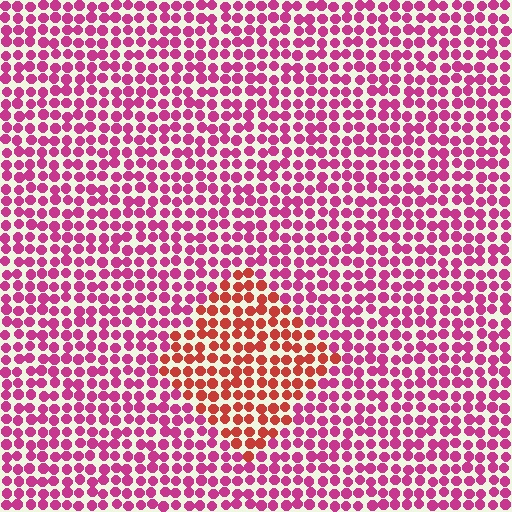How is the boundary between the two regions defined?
The boundary is defined purely by a slight shift in hue (about 38 degrees). Spacing, size, and orientation are identical on both sides.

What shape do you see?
I see a diamond.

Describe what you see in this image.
The image is filled with small magenta elements in a uniform arrangement. A diamond-shaped region is visible where the elements are tinted to a slightly different hue, forming a subtle color boundary.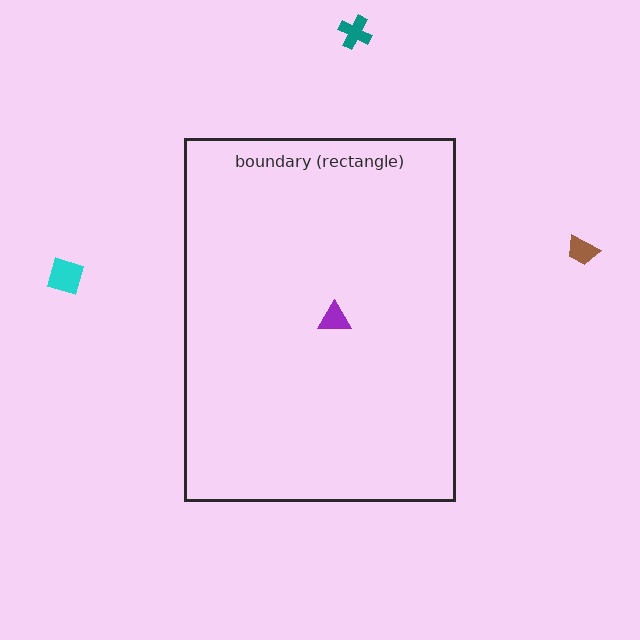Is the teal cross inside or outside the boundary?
Outside.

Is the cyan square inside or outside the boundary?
Outside.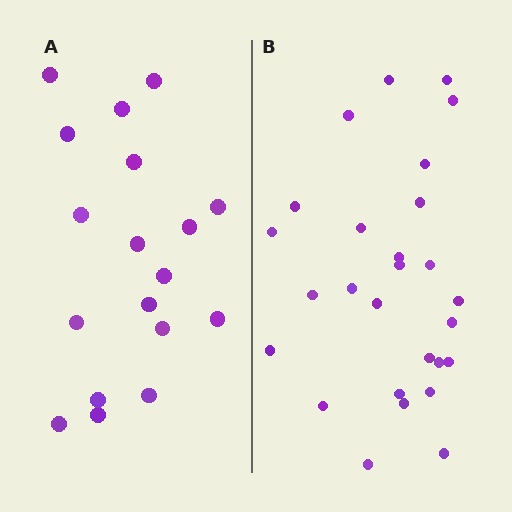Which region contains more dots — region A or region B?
Region B (the right region) has more dots.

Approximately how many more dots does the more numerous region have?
Region B has roughly 8 or so more dots than region A.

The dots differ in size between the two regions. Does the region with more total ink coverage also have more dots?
No. Region A has more total ink coverage because its dots are larger, but region B actually contains more individual dots. Total area can be misleading — the number of items is what matters here.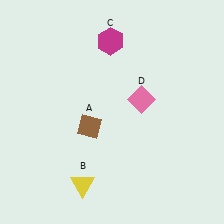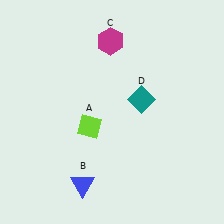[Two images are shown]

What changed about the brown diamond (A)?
In Image 1, A is brown. In Image 2, it changed to lime.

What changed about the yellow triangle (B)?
In Image 1, B is yellow. In Image 2, it changed to blue.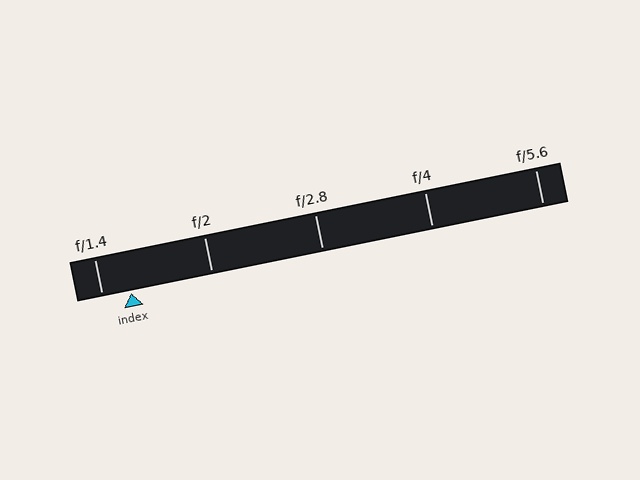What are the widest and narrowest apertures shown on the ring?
The widest aperture shown is f/1.4 and the narrowest is f/5.6.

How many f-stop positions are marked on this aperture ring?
There are 5 f-stop positions marked.